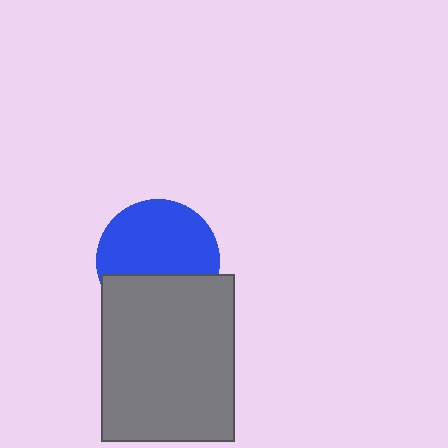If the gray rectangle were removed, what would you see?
You would see the complete blue circle.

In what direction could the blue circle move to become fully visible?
The blue circle could move up. That would shift it out from behind the gray rectangle entirely.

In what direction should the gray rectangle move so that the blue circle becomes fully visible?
The gray rectangle should move down. That is the shortest direction to clear the overlap and leave the blue circle fully visible.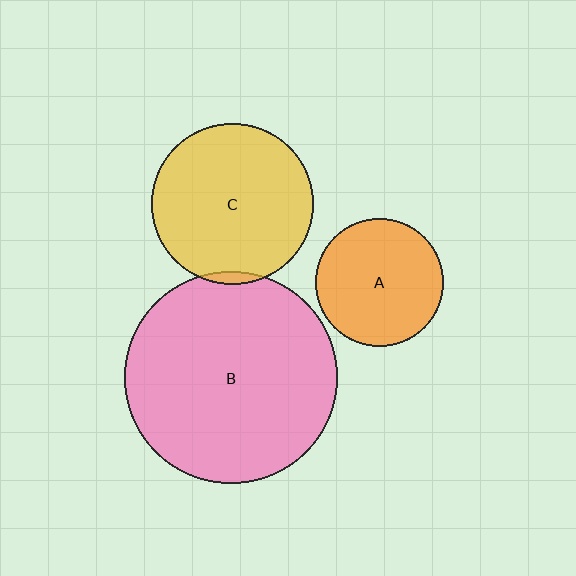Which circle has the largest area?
Circle B (pink).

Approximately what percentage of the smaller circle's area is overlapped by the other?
Approximately 5%.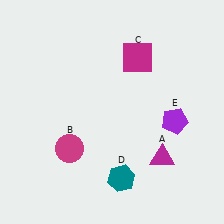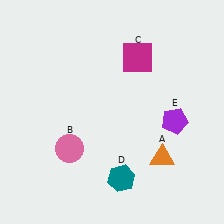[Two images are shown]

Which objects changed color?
A changed from magenta to orange. B changed from magenta to pink.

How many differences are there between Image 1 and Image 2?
There are 2 differences between the two images.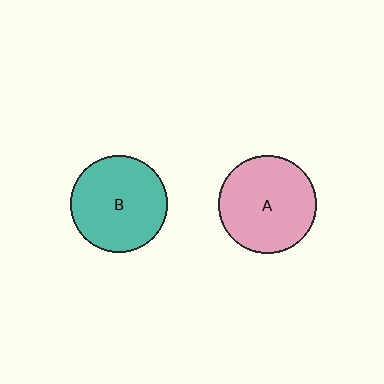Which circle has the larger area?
Circle A (pink).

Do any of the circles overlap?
No, none of the circles overlap.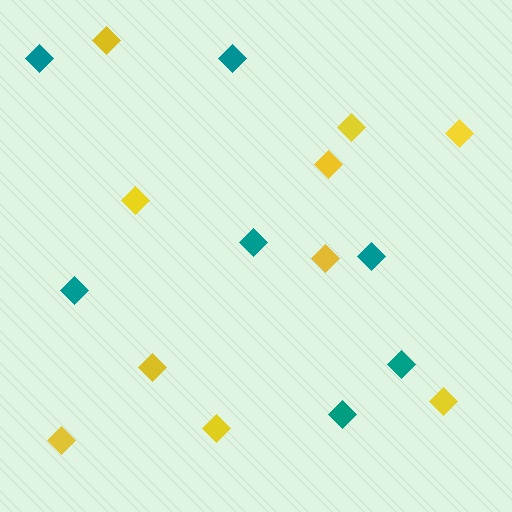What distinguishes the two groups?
There are 2 groups: one group of teal diamonds (7) and one group of yellow diamonds (10).